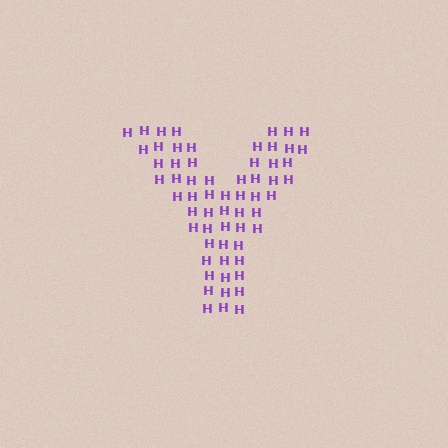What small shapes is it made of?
It is made of small letter H's.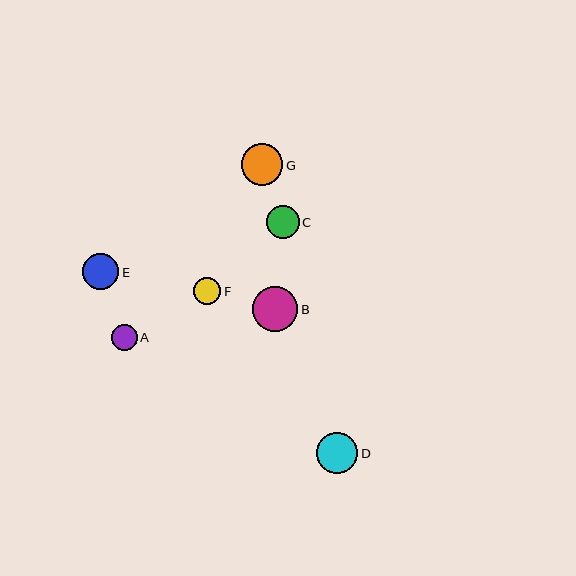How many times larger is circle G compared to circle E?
Circle G is approximately 1.2 times the size of circle E.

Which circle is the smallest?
Circle A is the smallest with a size of approximately 25 pixels.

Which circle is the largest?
Circle B is the largest with a size of approximately 45 pixels.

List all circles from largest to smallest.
From largest to smallest: B, G, D, E, C, F, A.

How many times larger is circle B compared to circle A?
Circle B is approximately 1.8 times the size of circle A.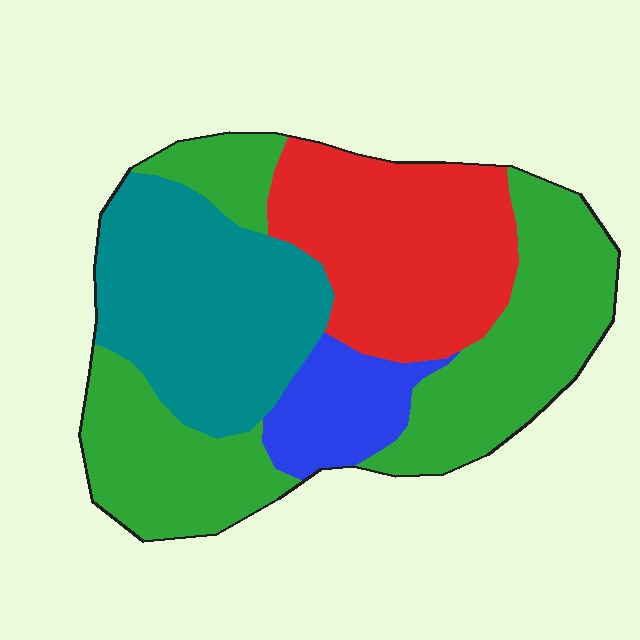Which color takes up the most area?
Green, at roughly 40%.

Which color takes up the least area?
Blue, at roughly 10%.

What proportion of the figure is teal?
Teal takes up about one quarter (1/4) of the figure.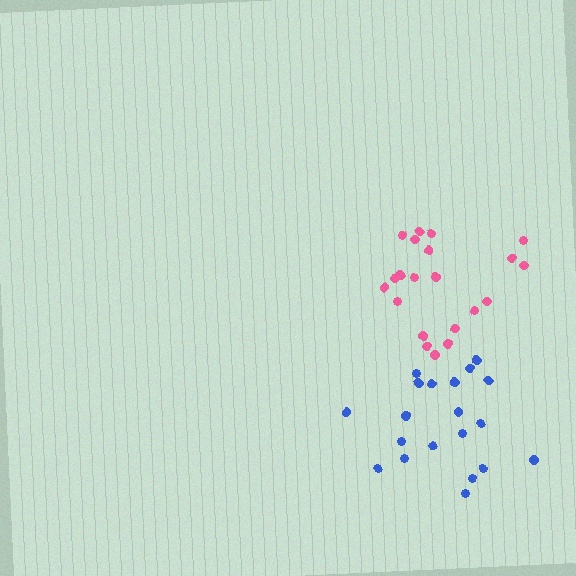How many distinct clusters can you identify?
There are 2 distinct clusters.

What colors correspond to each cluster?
The clusters are colored: pink, blue.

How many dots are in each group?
Group 1: 21 dots, Group 2: 20 dots (41 total).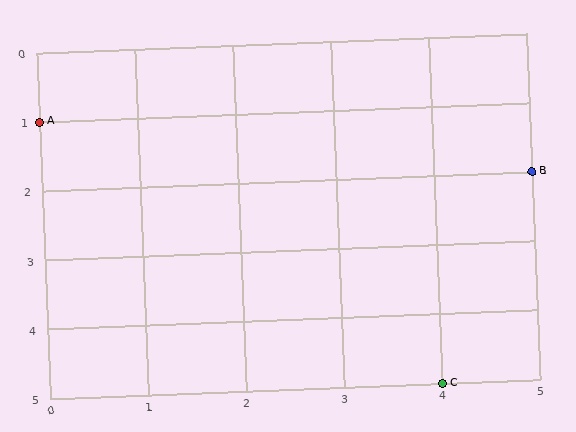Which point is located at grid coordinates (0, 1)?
Point A is at (0, 1).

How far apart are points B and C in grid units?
Points B and C are 1 column and 3 rows apart (about 3.2 grid units diagonally).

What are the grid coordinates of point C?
Point C is at grid coordinates (4, 5).